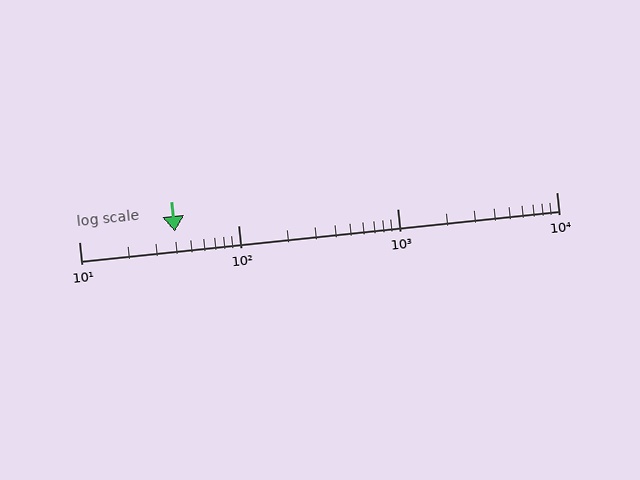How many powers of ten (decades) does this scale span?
The scale spans 3 decades, from 10 to 10000.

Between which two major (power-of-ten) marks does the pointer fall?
The pointer is between 10 and 100.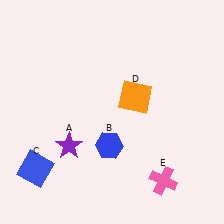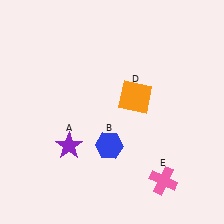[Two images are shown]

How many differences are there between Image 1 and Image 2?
There is 1 difference between the two images.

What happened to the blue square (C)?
The blue square (C) was removed in Image 2. It was in the bottom-left area of Image 1.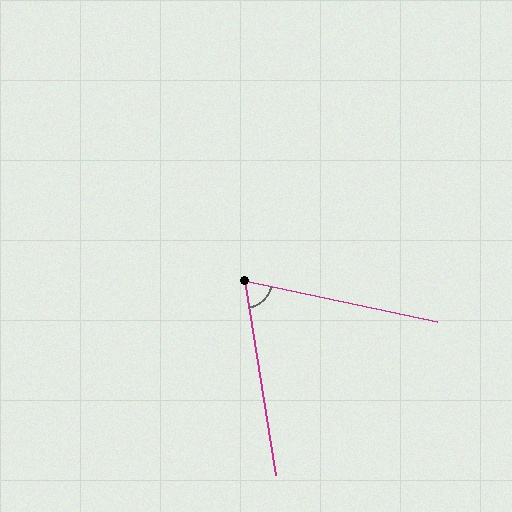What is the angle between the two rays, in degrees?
Approximately 69 degrees.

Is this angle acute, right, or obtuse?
It is acute.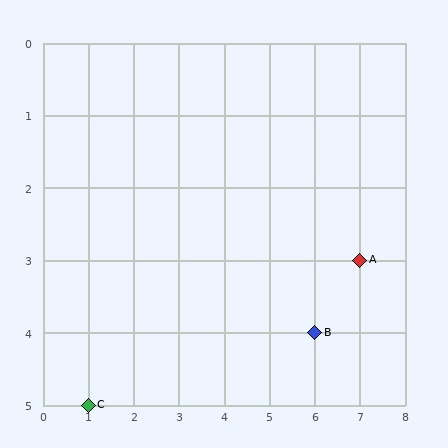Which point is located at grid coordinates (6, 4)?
Point B is at (6, 4).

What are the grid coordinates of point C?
Point C is at grid coordinates (1, 5).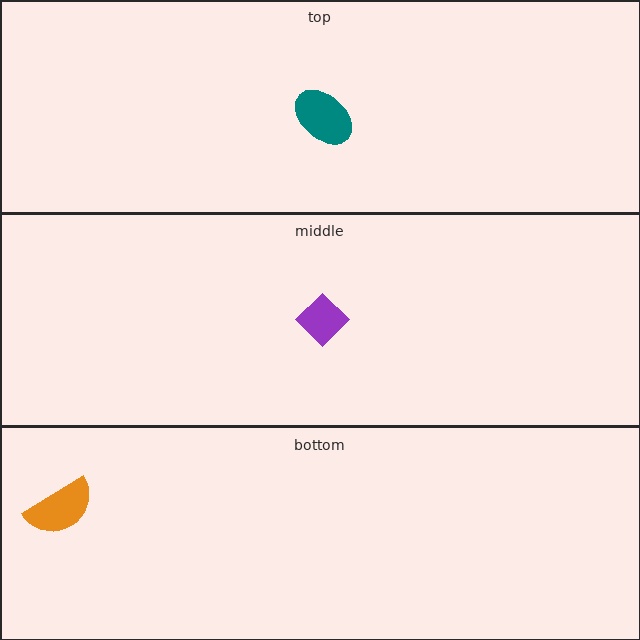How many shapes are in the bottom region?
1.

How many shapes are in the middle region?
1.